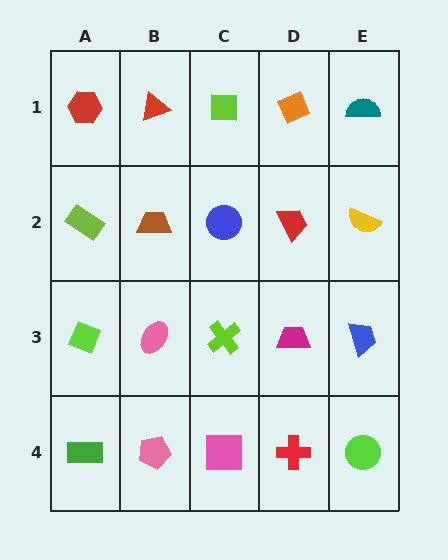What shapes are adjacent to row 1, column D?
A red trapezoid (row 2, column D), a lime square (row 1, column C), a teal semicircle (row 1, column E).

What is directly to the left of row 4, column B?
A green rectangle.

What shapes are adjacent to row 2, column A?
A red hexagon (row 1, column A), a lime diamond (row 3, column A), a brown trapezoid (row 2, column B).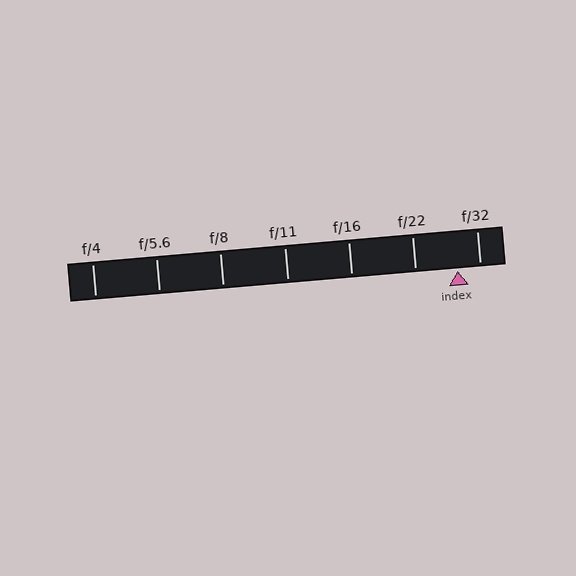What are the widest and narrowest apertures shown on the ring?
The widest aperture shown is f/4 and the narrowest is f/32.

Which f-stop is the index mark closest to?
The index mark is closest to f/32.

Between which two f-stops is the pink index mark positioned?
The index mark is between f/22 and f/32.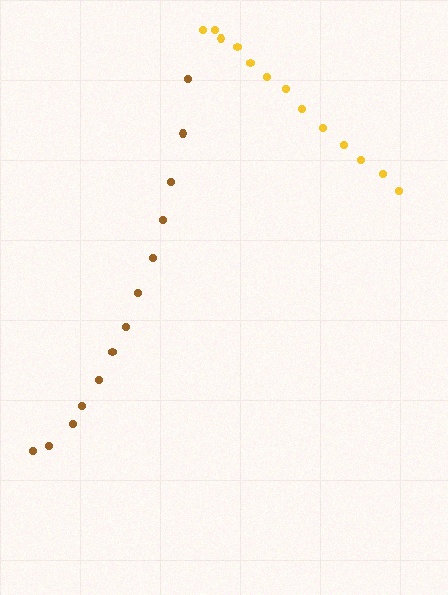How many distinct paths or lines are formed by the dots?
There are 2 distinct paths.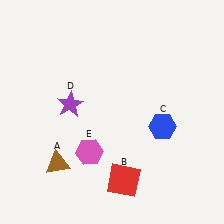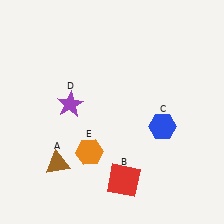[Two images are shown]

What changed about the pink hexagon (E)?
In Image 1, E is pink. In Image 2, it changed to orange.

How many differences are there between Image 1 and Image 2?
There is 1 difference between the two images.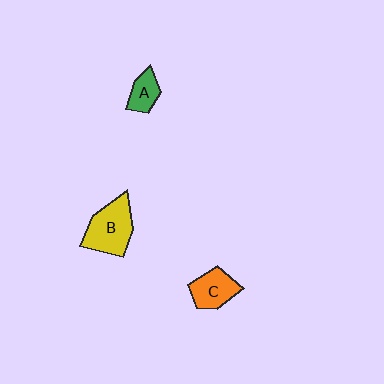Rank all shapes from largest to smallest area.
From largest to smallest: B (yellow), C (orange), A (green).